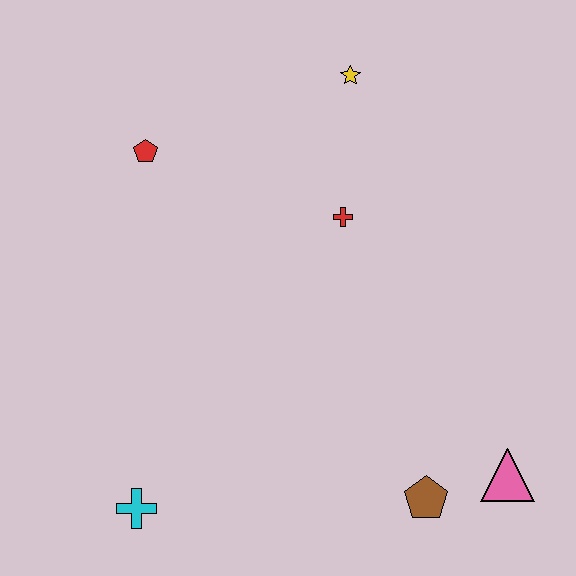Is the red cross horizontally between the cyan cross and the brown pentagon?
Yes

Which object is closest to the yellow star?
The red cross is closest to the yellow star.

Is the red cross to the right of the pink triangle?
No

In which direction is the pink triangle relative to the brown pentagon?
The pink triangle is to the right of the brown pentagon.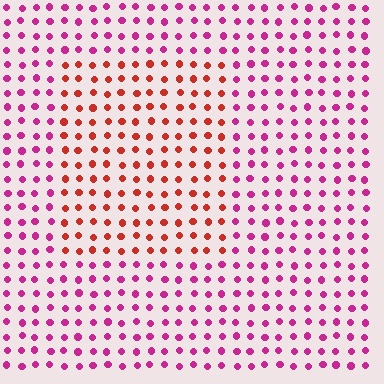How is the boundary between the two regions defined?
The boundary is defined purely by a slight shift in hue (about 43 degrees). Spacing, size, and orientation are identical on both sides.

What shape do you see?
I see a rectangle.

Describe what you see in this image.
The image is filled with small magenta elements in a uniform arrangement. A rectangle-shaped region is visible where the elements are tinted to a slightly different hue, forming a subtle color boundary.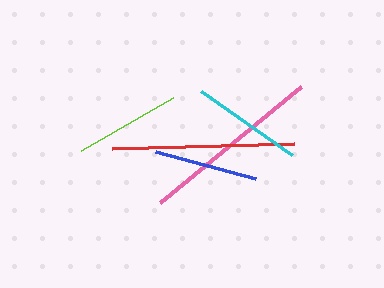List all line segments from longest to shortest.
From longest to shortest: pink, red, cyan, lime, blue.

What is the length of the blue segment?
The blue segment is approximately 103 pixels long.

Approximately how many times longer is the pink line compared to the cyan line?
The pink line is approximately 1.6 times the length of the cyan line.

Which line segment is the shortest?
The blue line is the shortest at approximately 103 pixels.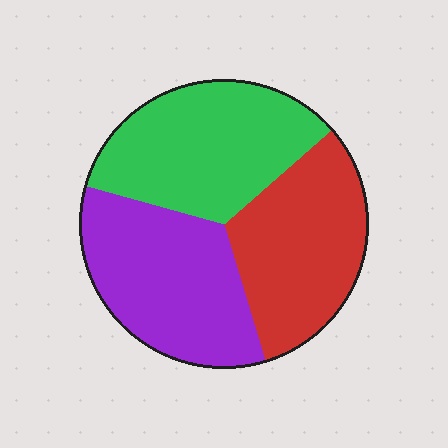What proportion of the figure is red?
Red covers 32% of the figure.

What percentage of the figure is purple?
Purple covers around 35% of the figure.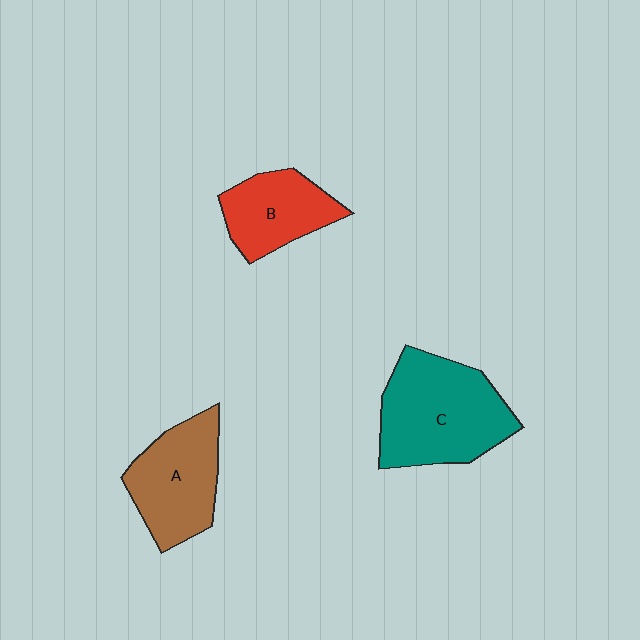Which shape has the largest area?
Shape C (teal).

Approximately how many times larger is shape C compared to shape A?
Approximately 1.3 times.